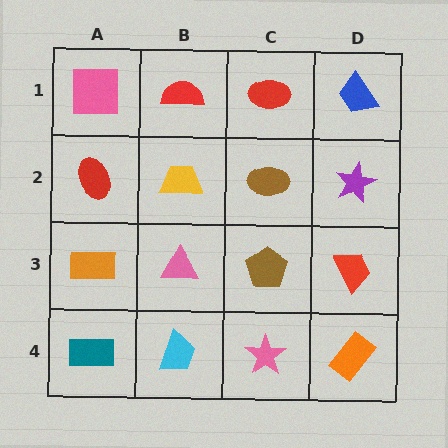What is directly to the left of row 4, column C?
A cyan trapezoid.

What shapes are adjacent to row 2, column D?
A blue trapezoid (row 1, column D), a red trapezoid (row 3, column D), a brown ellipse (row 2, column C).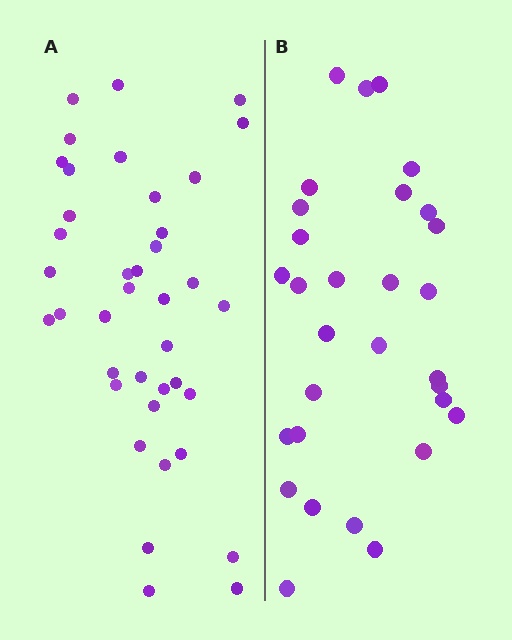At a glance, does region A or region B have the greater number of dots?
Region A (the left region) has more dots.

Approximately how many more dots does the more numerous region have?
Region A has roughly 8 or so more dots than region B.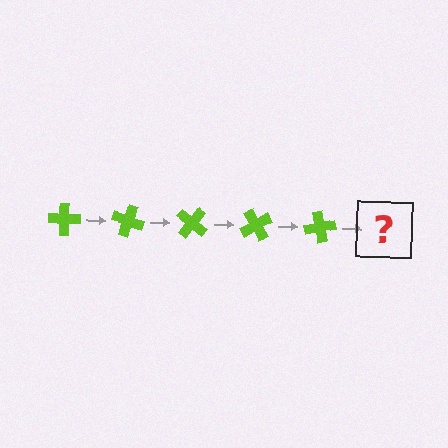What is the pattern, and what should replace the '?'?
The pattern is that the cross rotates 20 degrees each step. The '?' should be a lime cross rotated 100 degrees.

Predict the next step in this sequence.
The next step is a lime cross rotated 100 degrees.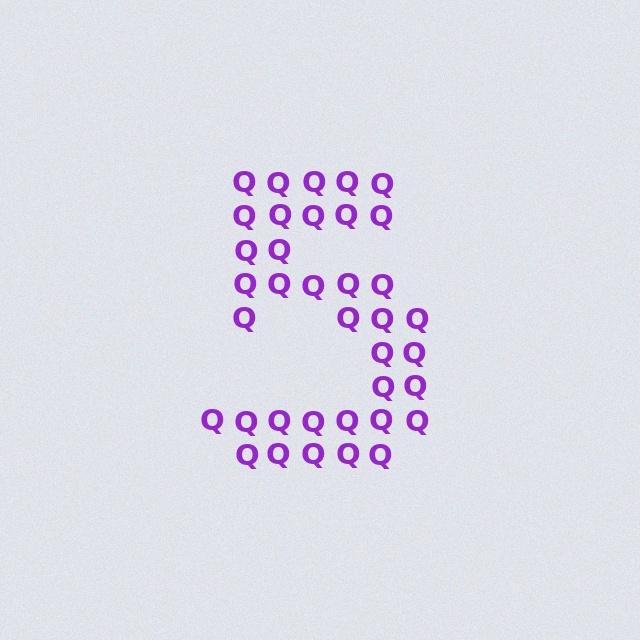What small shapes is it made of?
It is made of small letter Q's.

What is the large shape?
The large shape is the digit 5.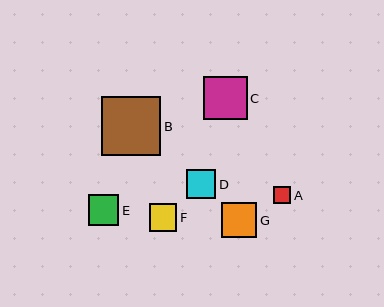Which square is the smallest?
Square A is the smallest with a size of approximately 17 pixels.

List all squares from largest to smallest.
From largest to smallest: B, C, G, E, D, F, A.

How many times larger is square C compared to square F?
Square C is approximately 1.6 times the size of square F.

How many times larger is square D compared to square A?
Square D is approximately 1.7 times the size of square A.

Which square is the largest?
Square B is the largest with a size of approximately 59 pixels.